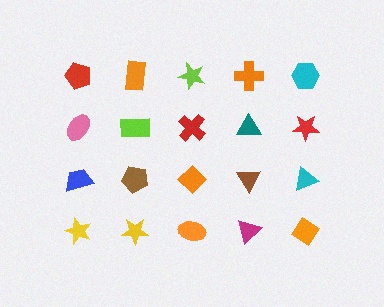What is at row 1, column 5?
A cyan hexagon.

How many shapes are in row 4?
5 shapes.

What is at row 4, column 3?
An orange ellipse.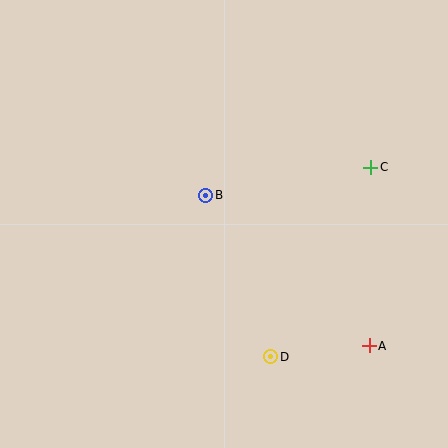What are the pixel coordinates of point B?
Point B is at (206, 195).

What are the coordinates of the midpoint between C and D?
The midpoint between C and D is at (321, 262).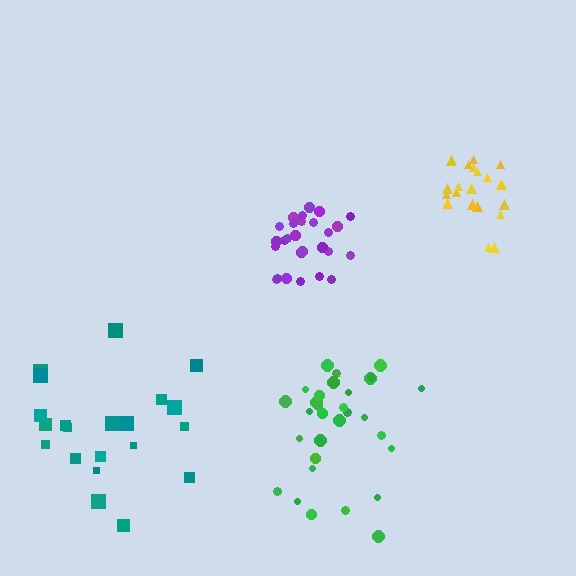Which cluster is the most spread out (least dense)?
Teal.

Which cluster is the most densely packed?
Purple.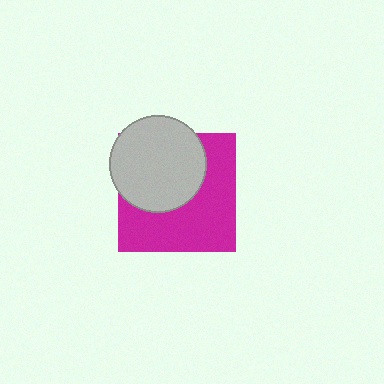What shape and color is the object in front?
The object in front is a light gray circle.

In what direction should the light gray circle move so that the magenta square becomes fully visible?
The light gray circle should move toward the upper-left. That is the shortest direction to clear the overlap and leave the magenta square fully visible.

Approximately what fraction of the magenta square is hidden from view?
Roughly 45% of the magenta square is hidden behind the light gray circle.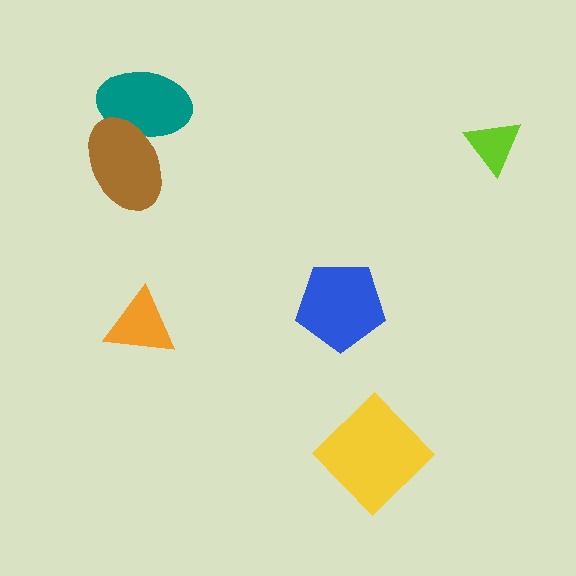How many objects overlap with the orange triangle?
0 objects overlap with the orange triangle.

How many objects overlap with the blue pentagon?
0 objects overlap with the blue pentagon.